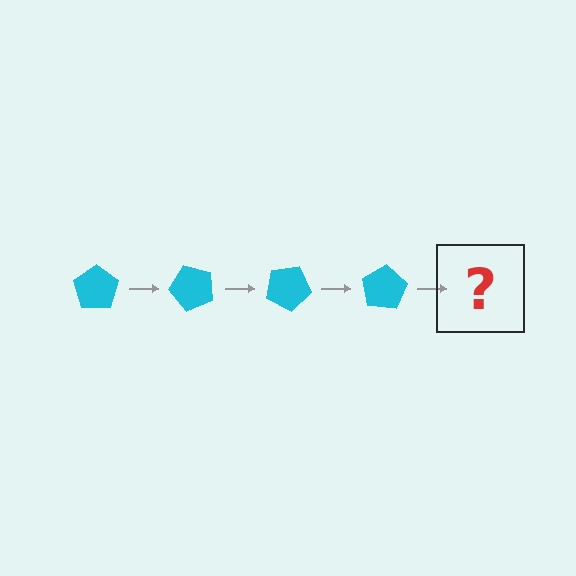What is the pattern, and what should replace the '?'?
The pattern is that the pentagon rotates 50 degrees each step. The '?' should be a cyan pentagon rotated 200 degrees.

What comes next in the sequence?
The next element should be a cyan pentagon rotated 200 degrees.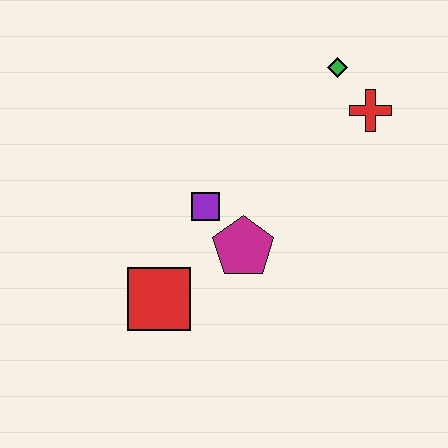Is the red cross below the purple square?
No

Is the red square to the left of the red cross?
Yes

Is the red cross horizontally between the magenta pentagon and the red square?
No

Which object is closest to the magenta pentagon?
The purple square is closest to the magenta pentagon.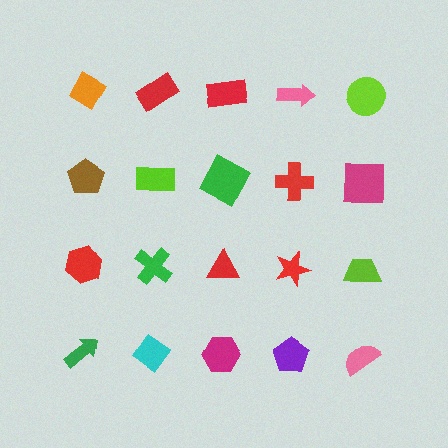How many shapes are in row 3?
5 shapes.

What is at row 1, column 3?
A red rectangle.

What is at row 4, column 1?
A green arrow.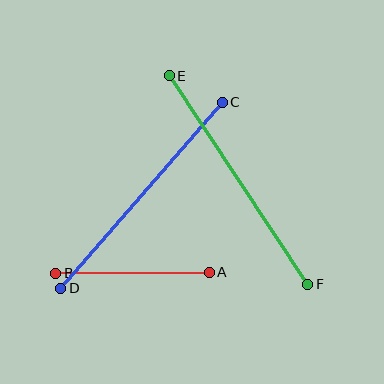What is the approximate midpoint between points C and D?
The midpoint is at approximately (142, 195) pixels.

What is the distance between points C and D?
The distance is approximately 246 pixels.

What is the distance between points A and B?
The distance is approximately 153 pixels.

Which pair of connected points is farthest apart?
Points E and F are farthest apart.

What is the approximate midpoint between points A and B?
The midpoint is at approximately (133, 273) pixels.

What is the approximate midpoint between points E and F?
The midpoint is at approximately (239, 180) pixels.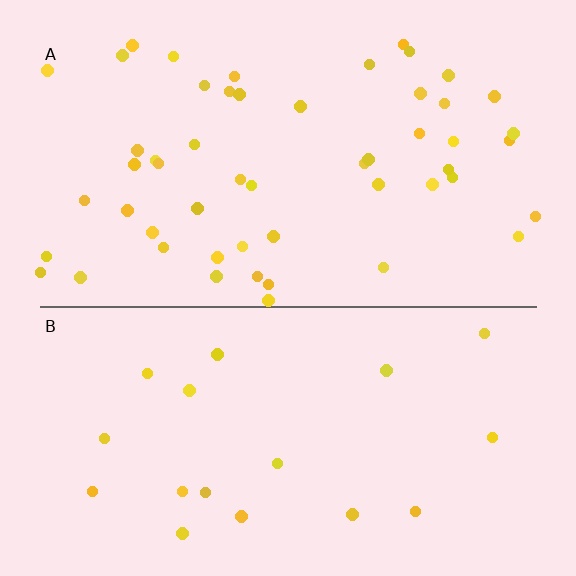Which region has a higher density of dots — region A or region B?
A (the top).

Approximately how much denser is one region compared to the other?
Approximately 2.9× — region A over region B.